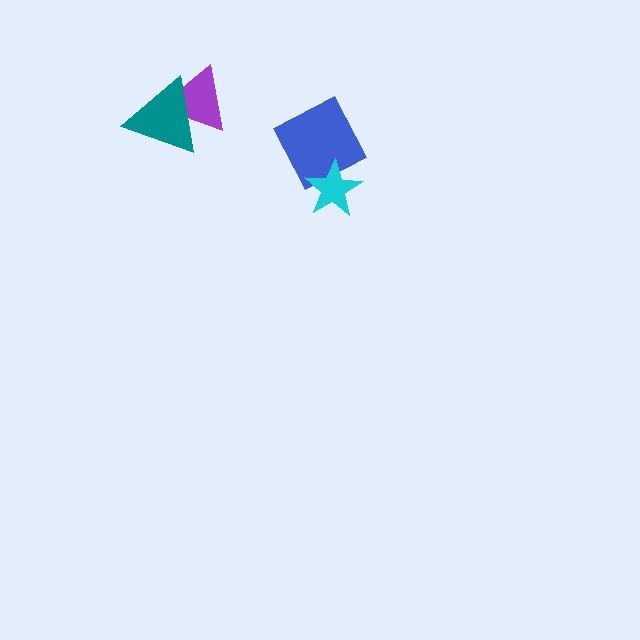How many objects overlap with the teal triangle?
1 object overlaps with the teal triangle.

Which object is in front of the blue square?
The cyan star is in front of the blue square.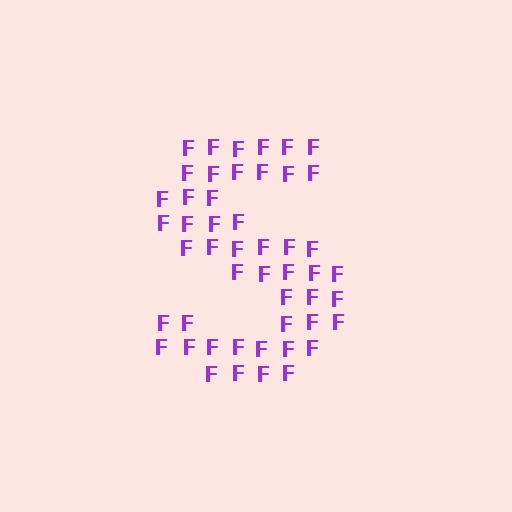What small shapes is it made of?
It is made of small letter F's.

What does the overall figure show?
The overall figure shows the letter S.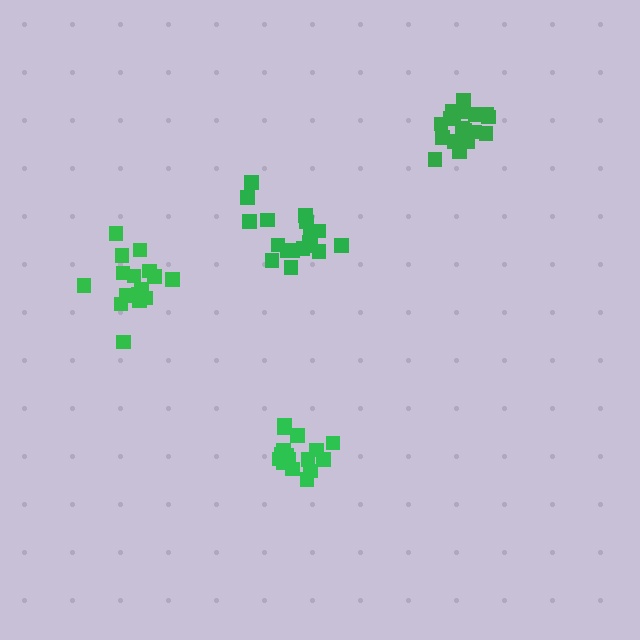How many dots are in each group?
Group 1: 18 dots, Group 2: 16 dots, Group 3: 18 dots, Group 4: 16 dots (68 total).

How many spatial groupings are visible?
There are 4 spatial groupings.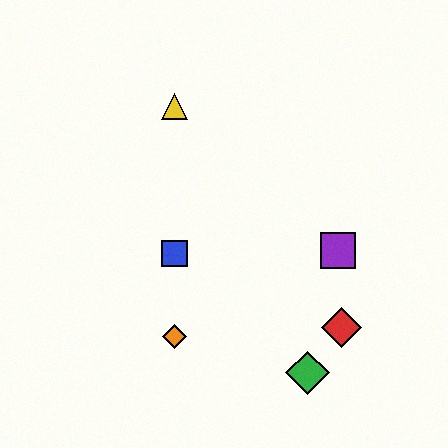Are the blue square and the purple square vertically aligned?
No, the blue square is at x≈175 and the purple square is at x≈338.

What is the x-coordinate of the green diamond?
The green diamond is at x≈307.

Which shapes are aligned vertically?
The blue square, the yellow triangle, the orange diamond are aligned vertically.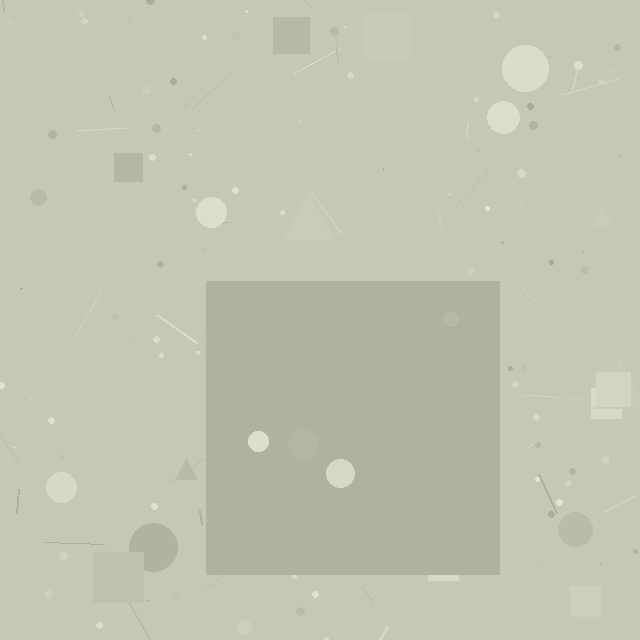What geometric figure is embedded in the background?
A square is embedded in the background.